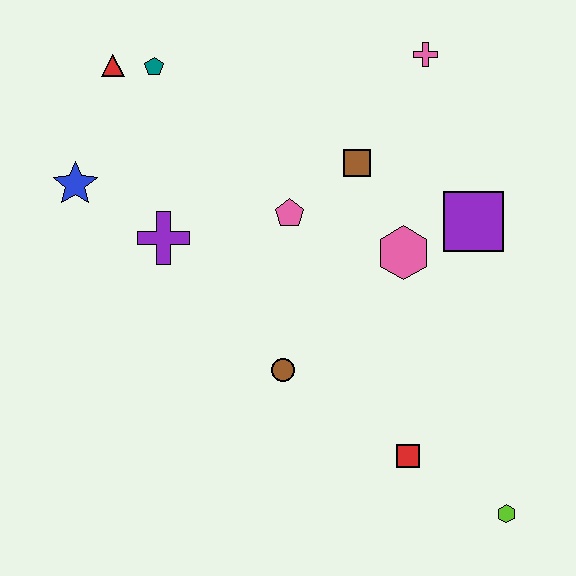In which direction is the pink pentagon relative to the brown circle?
The pink pentagon is above the brown circle.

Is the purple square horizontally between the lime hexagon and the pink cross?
Yes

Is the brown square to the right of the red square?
No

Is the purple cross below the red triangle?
Yes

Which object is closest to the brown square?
The pink pentagon is closest to the brown square.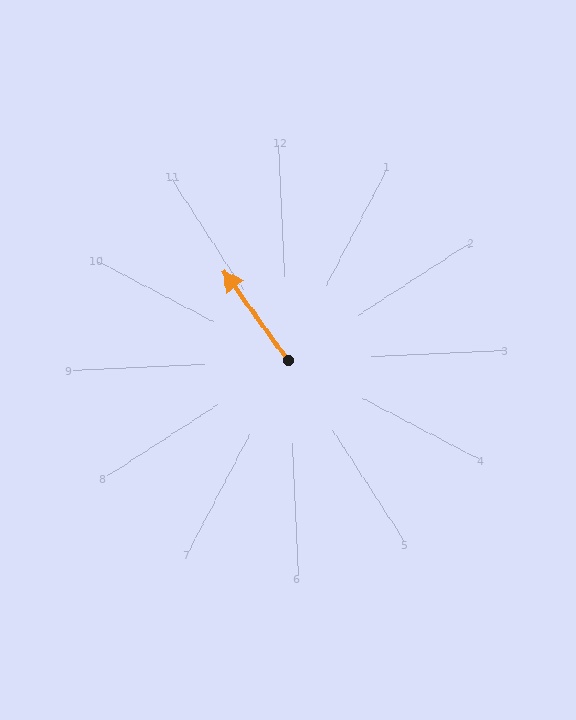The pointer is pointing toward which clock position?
Roughly 11 o'clock.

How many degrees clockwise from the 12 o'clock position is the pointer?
Approximately 327 degrees.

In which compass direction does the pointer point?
Northwest.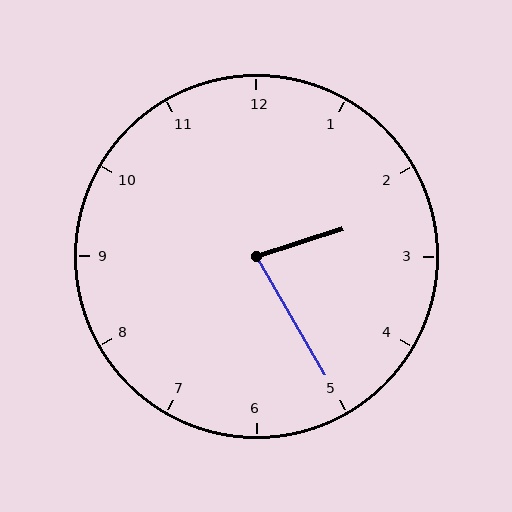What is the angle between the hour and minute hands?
Approximately 78 degrees.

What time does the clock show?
2:25.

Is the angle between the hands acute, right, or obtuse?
It is acute.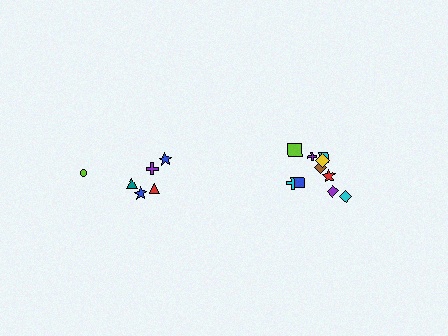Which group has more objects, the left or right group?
The right group.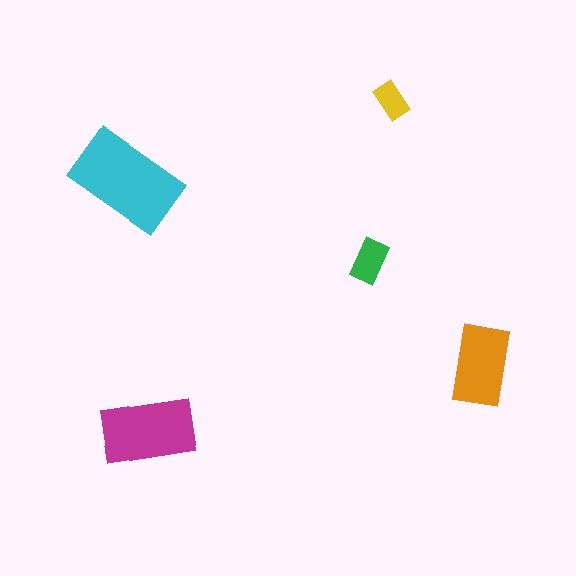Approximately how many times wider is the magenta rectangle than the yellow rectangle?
About 2.5 times wider.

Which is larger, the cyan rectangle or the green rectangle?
The cyan one.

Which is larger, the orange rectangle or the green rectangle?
The orange one.